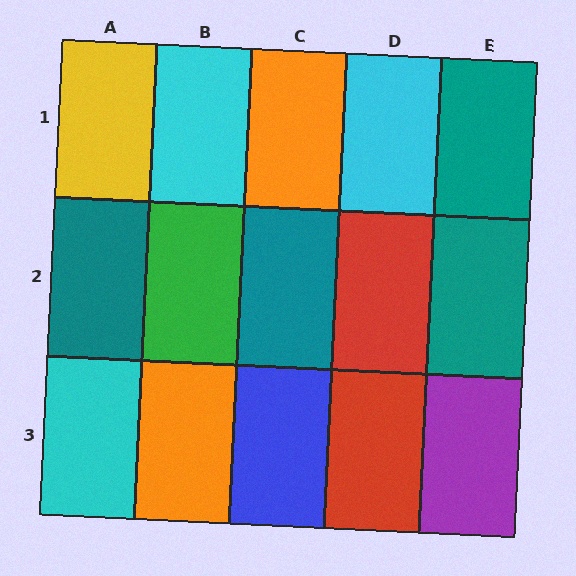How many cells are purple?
1 cell is purple.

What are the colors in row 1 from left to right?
Yellow, cyan, orange, cyan, teal.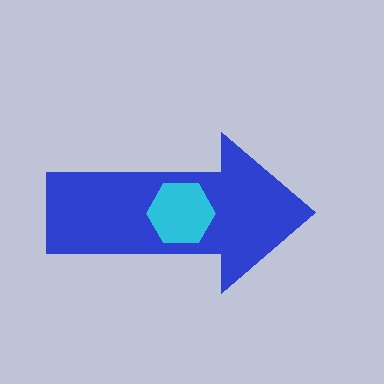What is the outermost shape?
The blue arrow.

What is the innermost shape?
The cyan hexagon.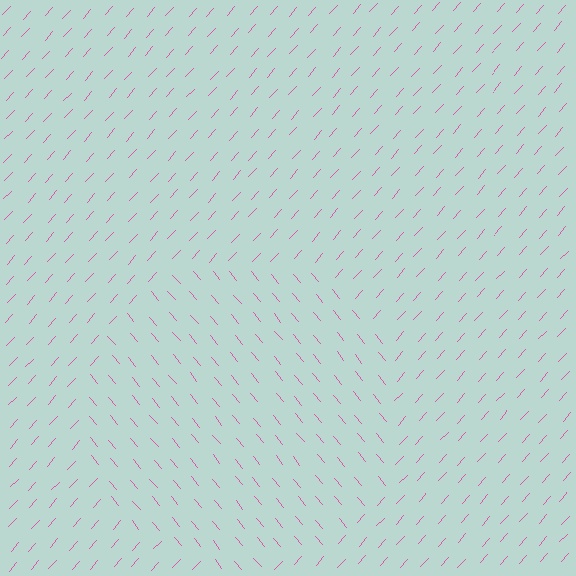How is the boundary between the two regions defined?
The boundary is defined purely by a change in line orientation (approximately 81 degrees difference). All lines are the same color and thickness.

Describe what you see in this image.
The image is filled with small pink line segments. A circle region in the image has lines oriented differently from the surrounding lines, creating a visible texture boundary.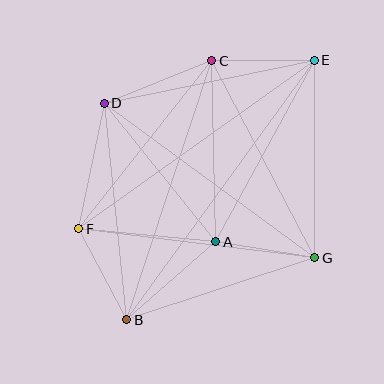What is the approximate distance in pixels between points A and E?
The distance between A and E is approximately 207 pixels.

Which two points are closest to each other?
Points A and G are closest to each other.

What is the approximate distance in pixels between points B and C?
The distance between B and C is approximately 272 pixels.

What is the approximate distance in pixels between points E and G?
The distance between E and G is approximately 197 pixels.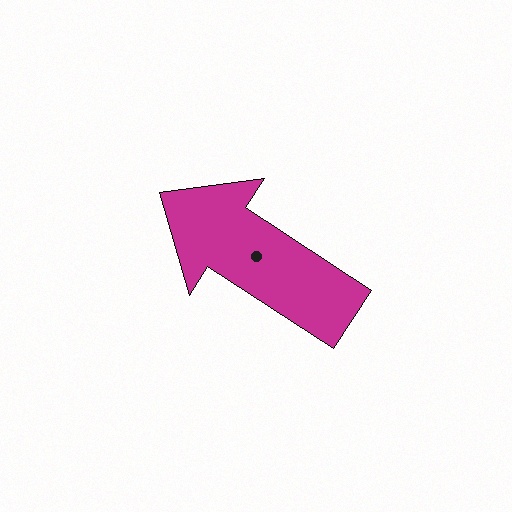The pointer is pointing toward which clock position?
Roughly 10 o'clock.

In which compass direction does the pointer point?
Northwest.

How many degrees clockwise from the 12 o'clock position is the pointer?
Approximately 303 degrees.